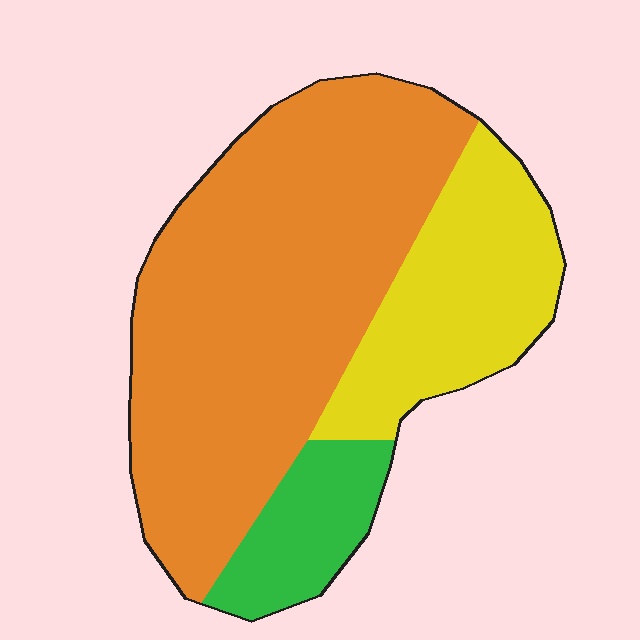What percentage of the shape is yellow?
Yellow covers about 25% of the shape.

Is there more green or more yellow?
Yellow.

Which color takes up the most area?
Orange, at roughly 65%.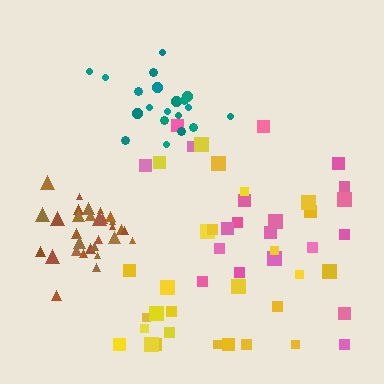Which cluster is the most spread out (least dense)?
Pink.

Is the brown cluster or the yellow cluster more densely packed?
Brown.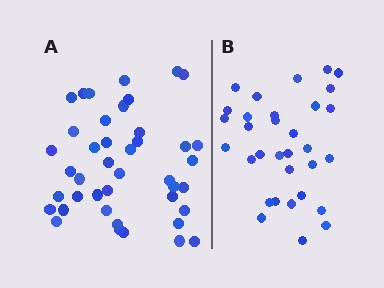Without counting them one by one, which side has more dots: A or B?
Region A (the left region) has more dots.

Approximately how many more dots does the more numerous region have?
Region A has roughly 10 or so more dots than region B.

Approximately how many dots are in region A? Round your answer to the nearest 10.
About 40 dots. (The exact count is 42, which rounds to 40.)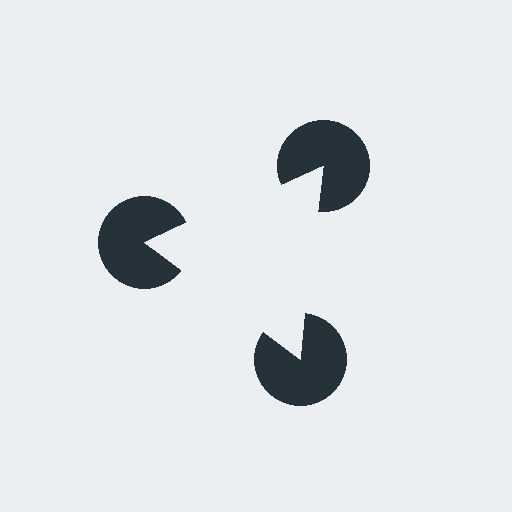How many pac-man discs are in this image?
There are 3 — one at each vertex of the illusory triangle.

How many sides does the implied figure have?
3 sides.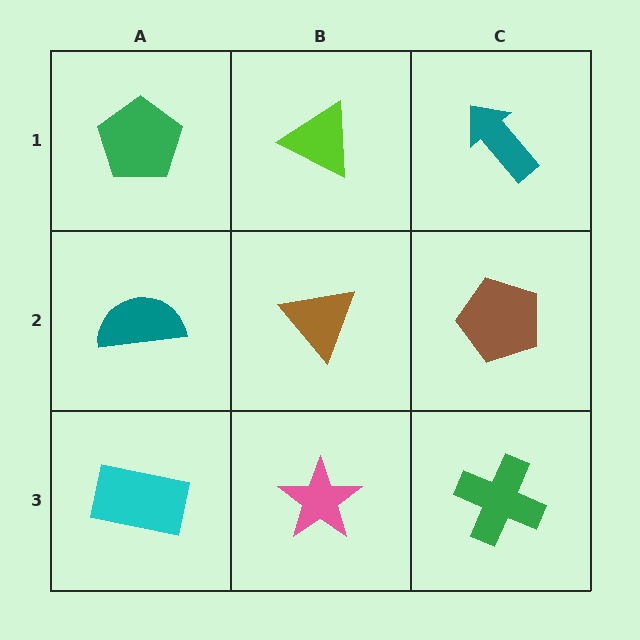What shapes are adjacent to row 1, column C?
A brown pentagon (row 2, column C), a lime triangle (row 1, column B).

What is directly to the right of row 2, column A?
A brown triangle.